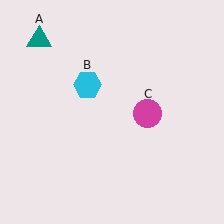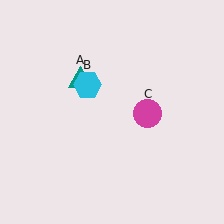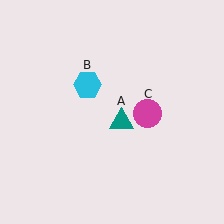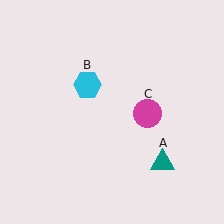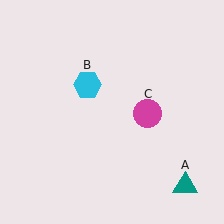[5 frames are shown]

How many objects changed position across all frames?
1 object changed position: teal triangle (object A).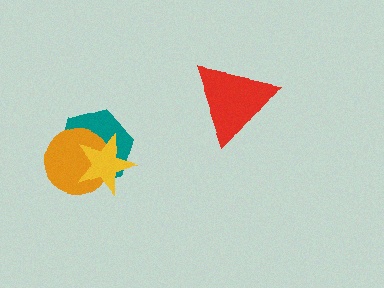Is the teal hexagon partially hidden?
Yes, it is partially covered by another shape.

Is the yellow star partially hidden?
No, no other shape covers it.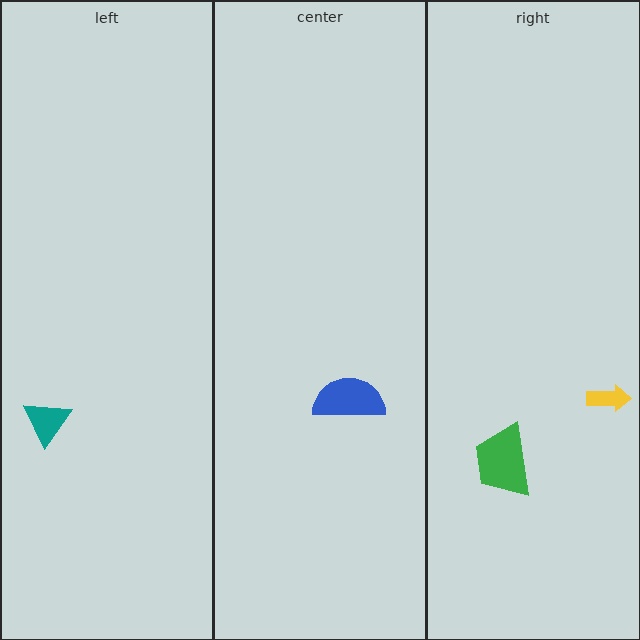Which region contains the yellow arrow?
The right region.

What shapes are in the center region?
The blue semicircle.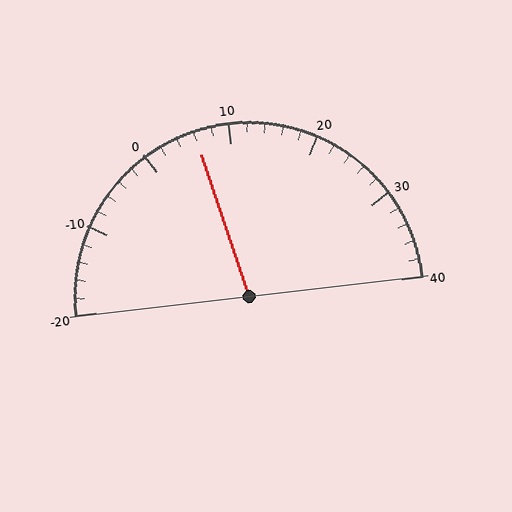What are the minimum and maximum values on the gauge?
The gauge ranges from -20 to 40.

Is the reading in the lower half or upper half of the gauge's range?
The reading is in the lower half of the range (-20 to 40).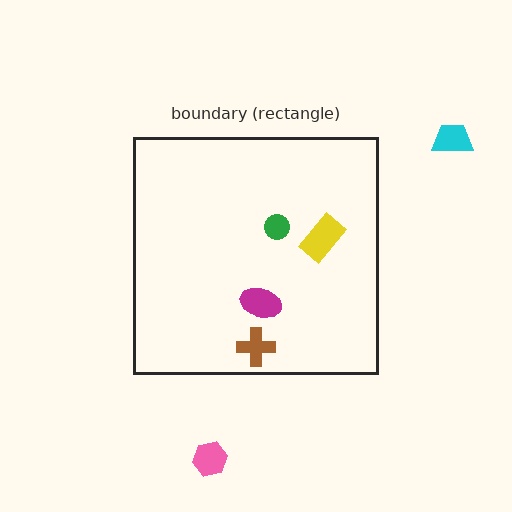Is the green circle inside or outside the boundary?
Inside.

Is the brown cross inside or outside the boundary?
Inside.